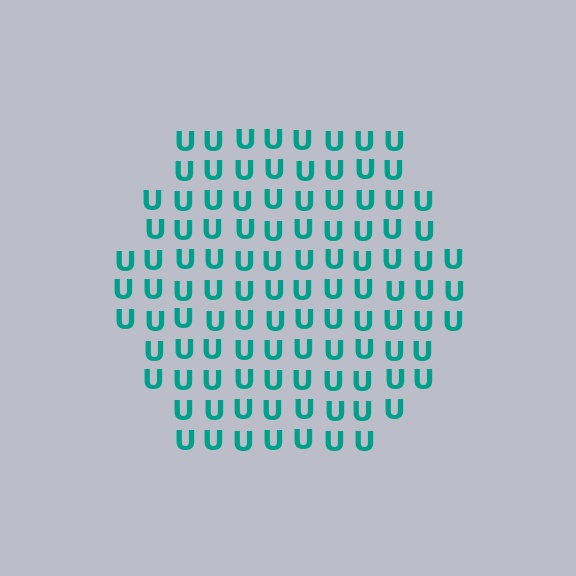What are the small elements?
The small elements are letter U's.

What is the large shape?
The large shape is a hexagon.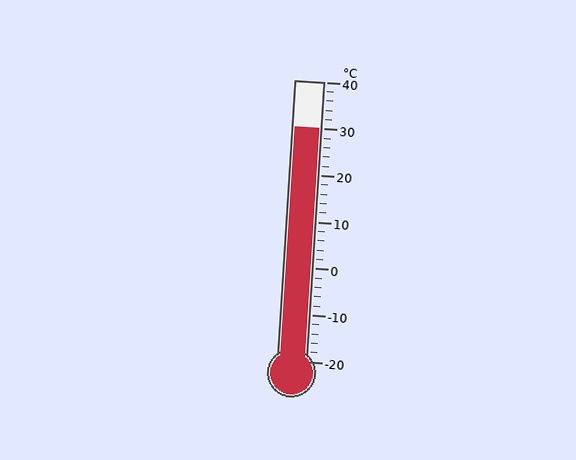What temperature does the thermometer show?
The thermometer shows approximately 30°C.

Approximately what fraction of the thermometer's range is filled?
The thermometer is filled to approximately 85% of its range.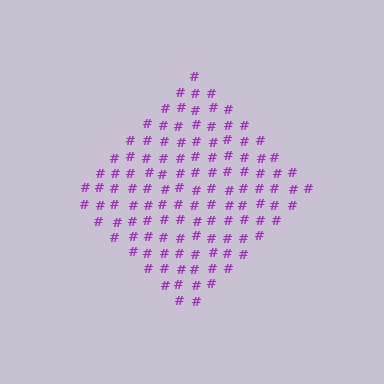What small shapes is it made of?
It is made of small hash symbols.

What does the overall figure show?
The overall figure shows a diamond.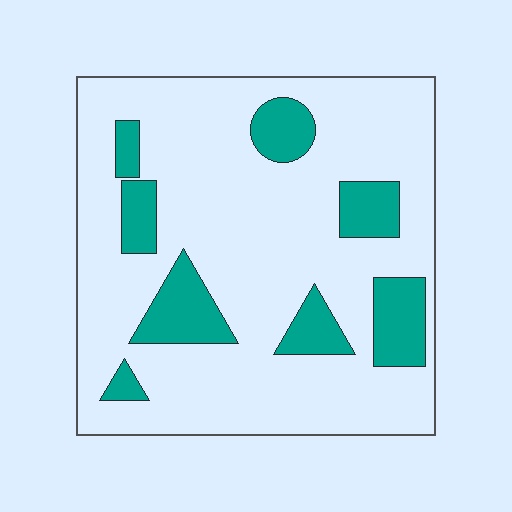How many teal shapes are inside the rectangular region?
8.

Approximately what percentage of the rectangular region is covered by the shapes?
Approximately 20%.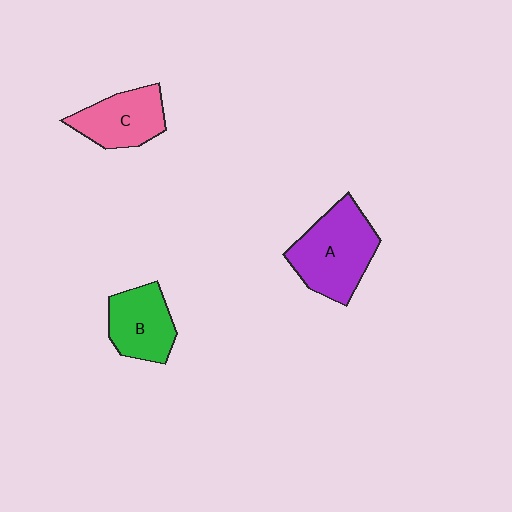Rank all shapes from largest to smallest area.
From largest to smallest: A (purple), C (pink), B (green).